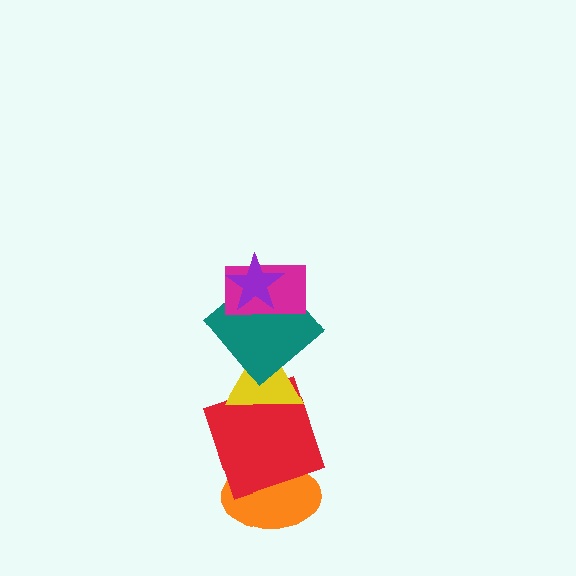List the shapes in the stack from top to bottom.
From top to bottom: the purple star, the magenta rectangle, the teal diamond, the yellow triangle, the red square, the orange ellipse.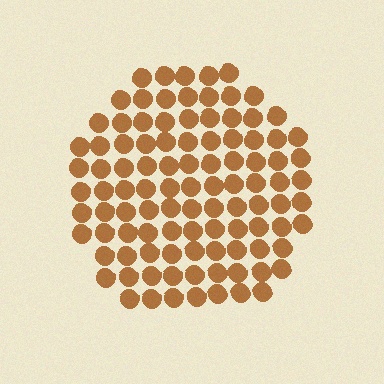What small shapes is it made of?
It is made of small circles.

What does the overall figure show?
The overall figure shows a circle.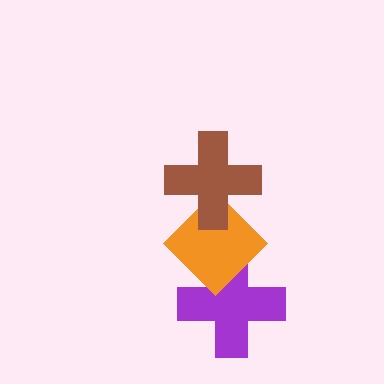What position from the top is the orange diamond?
The orange diamond is 2nd from the top.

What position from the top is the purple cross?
The purple cross is 3rd from the top.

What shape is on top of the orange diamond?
The brown cross is on top of the orange diamond.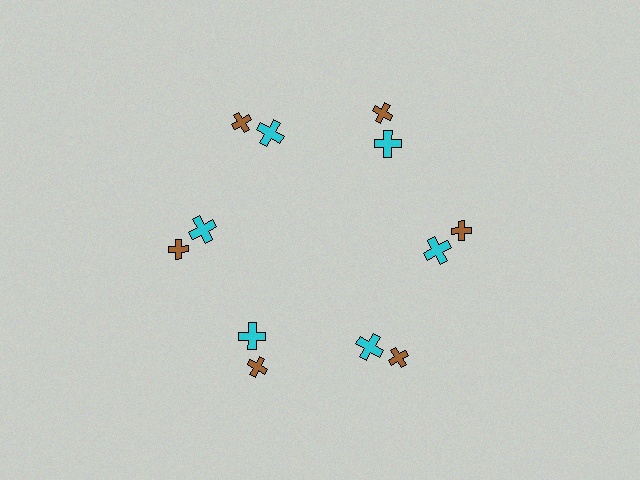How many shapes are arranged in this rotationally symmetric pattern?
There are 12 shapes, arranged in 6 groups of 2.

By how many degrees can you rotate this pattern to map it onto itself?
The pattern maps onto itself every 60 degrees of rotation.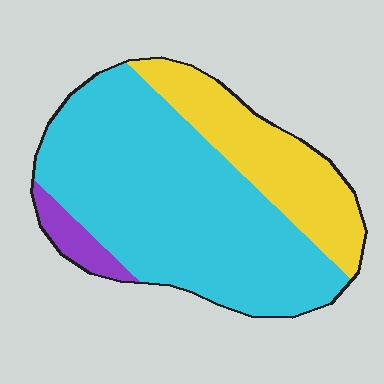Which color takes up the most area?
Cyan, at roughly 70%.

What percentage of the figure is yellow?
Yellow covers 26% of the figure.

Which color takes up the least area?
Purple, at roughly 5%.